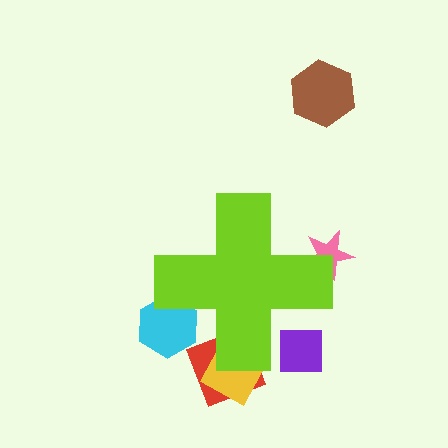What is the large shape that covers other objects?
A lime cross.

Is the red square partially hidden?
Yes, the red square is partially hidden behind the lime cross.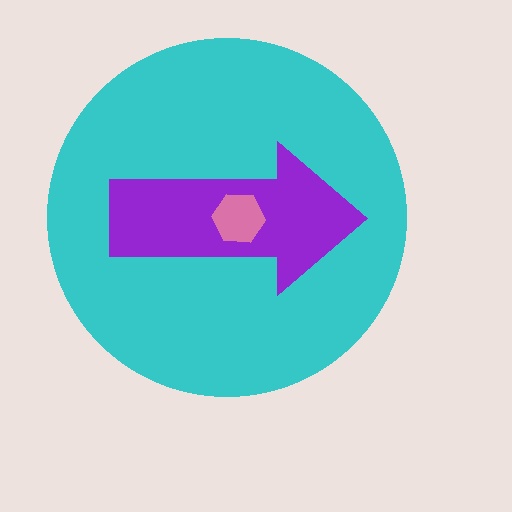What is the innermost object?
The pink hexagon.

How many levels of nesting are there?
3.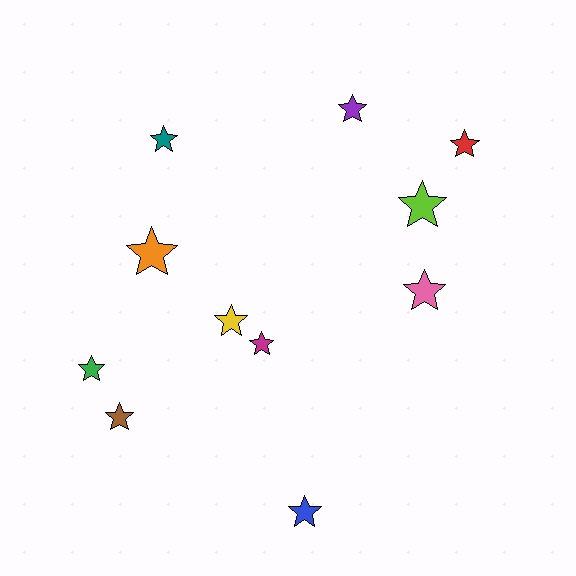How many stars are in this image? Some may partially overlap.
There are 11 stars.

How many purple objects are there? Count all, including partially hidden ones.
There is 1 purple object.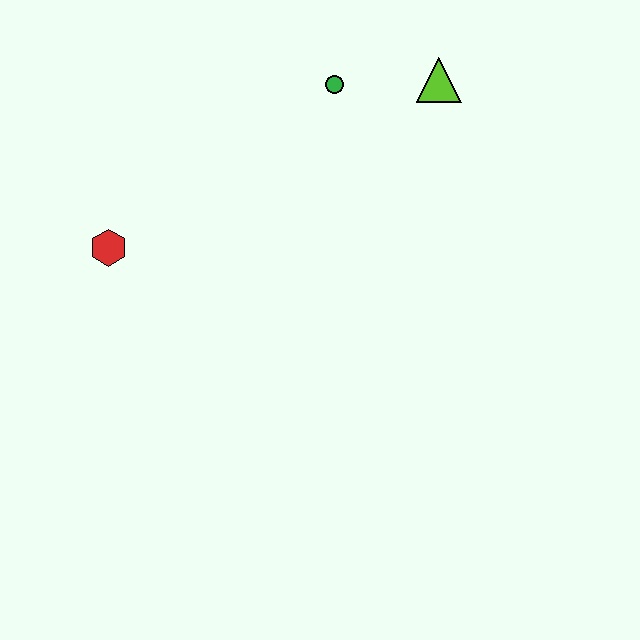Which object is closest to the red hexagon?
The green circle is closest to the red hexagon.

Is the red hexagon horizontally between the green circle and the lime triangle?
No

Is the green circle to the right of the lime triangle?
No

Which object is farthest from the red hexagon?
The lime triangle is farthest from the red hexagon.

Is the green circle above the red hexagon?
Yes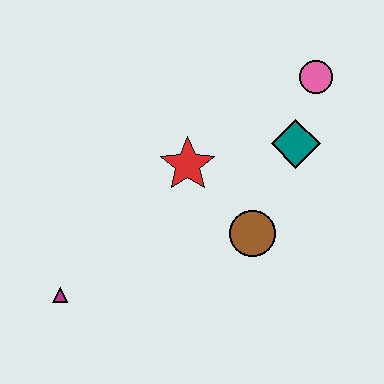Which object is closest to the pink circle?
The teal diamond is closest to the pink circle.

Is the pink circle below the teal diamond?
No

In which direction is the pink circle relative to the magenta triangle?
The pink circle is to the right of the magenta triangle.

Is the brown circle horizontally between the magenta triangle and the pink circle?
Yes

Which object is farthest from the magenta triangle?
The pink circle is farthest from the magenta triangle.